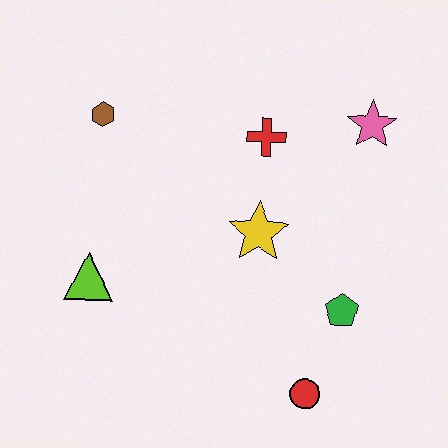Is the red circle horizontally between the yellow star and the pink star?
Yes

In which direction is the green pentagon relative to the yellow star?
The green pentagon is to the right of the yellow star.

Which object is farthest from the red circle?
The brown hexagon is farthest from the red circle.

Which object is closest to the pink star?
The red cross is closest to the pink star.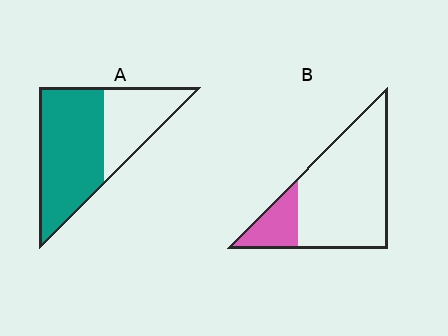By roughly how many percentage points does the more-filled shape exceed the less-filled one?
By roughly 45 percentage points (A over B).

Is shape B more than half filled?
No.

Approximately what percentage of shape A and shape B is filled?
A is approximately 65% and B is approximately 20%.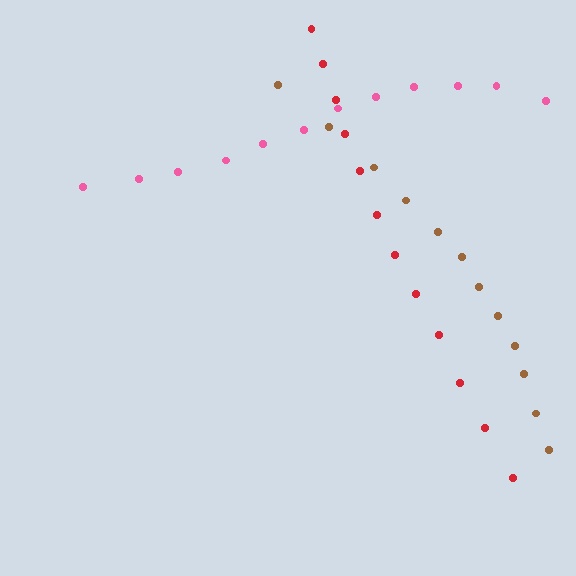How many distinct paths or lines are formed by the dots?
There are 3 distinct paths.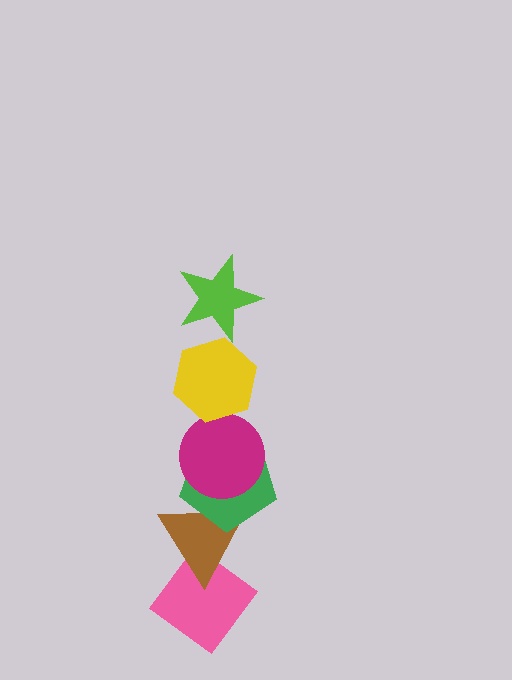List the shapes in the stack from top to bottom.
From top to bottom: the lime star, the yellow hexagon, the magenta circle, the green pentagon, the brown triangle, the pink diamond.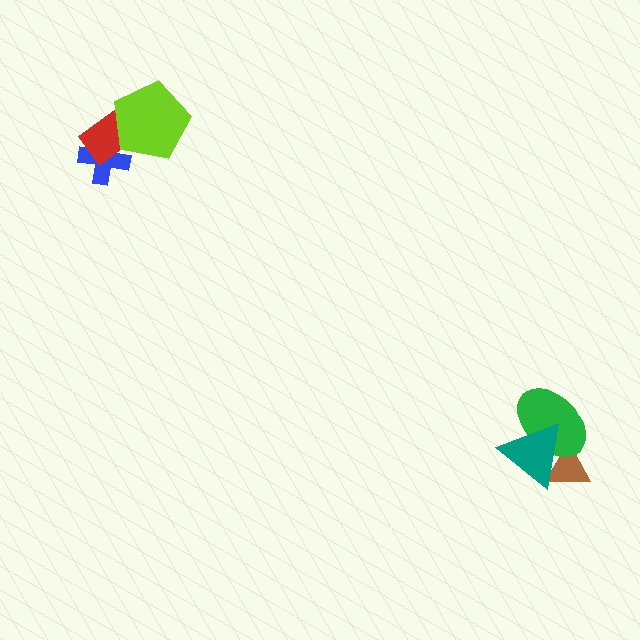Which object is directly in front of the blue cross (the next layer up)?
The red rectangle is directly in front of the blue cross.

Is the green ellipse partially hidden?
Yes, it is partially covered by another shape.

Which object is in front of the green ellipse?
The teal triangle is in front of the green ellipse.